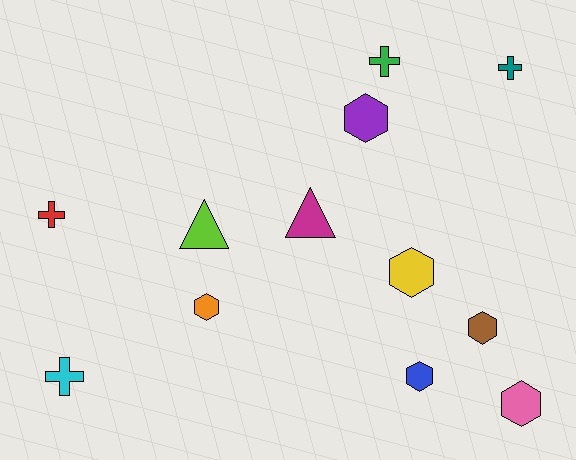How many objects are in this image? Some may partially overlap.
There are 12 objects.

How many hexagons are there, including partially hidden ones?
There are 6 hexagons.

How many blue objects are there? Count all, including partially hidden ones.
There is 1 blue object.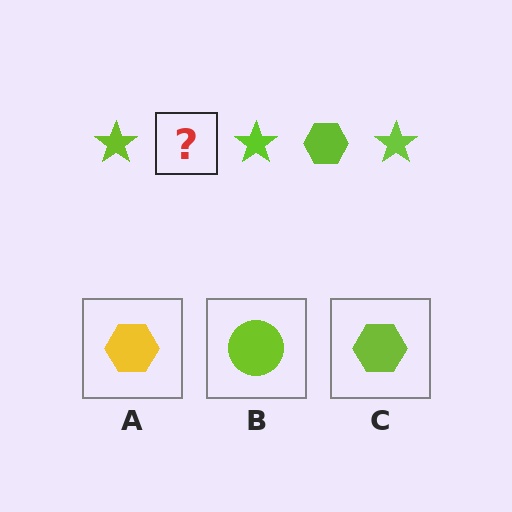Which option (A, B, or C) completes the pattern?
C.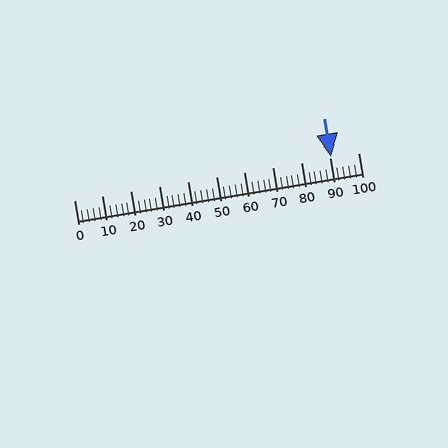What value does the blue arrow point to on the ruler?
The blue arrow points to approximately 91.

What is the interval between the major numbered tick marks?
The major tick marks are spaced 10 units apart.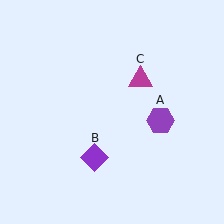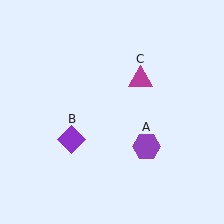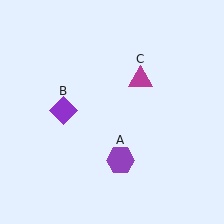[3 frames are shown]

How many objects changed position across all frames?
2 objects changed position: purple hexagon (object A), purple diamond (object B).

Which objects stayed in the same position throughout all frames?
Magenta triangle (object C) remained stationary.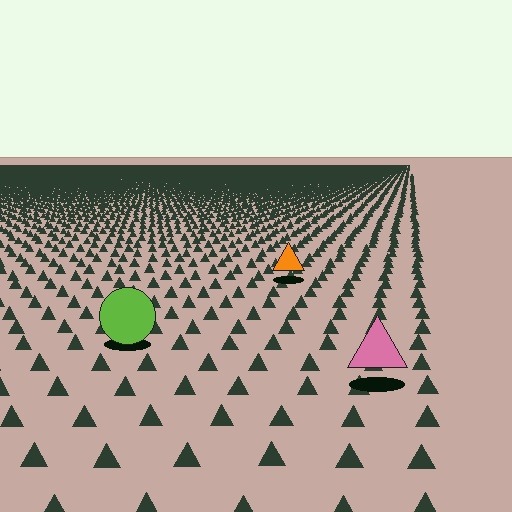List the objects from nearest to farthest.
From nearest to farthest: the pink triangle, the lime circle, the orange triangle.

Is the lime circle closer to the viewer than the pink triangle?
No. The pink triangle is closer — you can tell from the texture gradient: the ground texture is coarser near it.